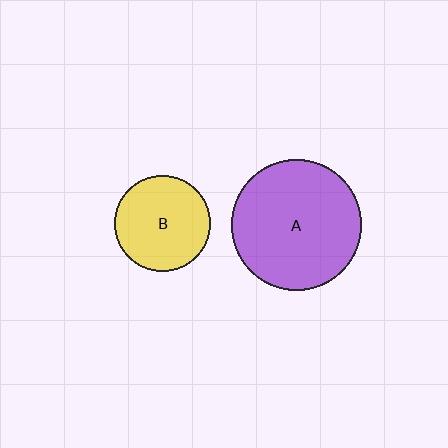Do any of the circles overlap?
No, none of the circles overlap.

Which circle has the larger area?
Circle A (purple).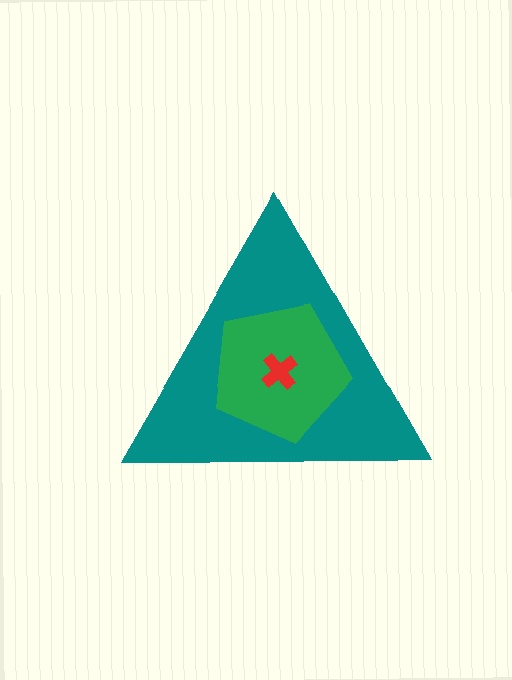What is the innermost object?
The red cross.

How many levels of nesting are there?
3.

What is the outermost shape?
The teal triangle.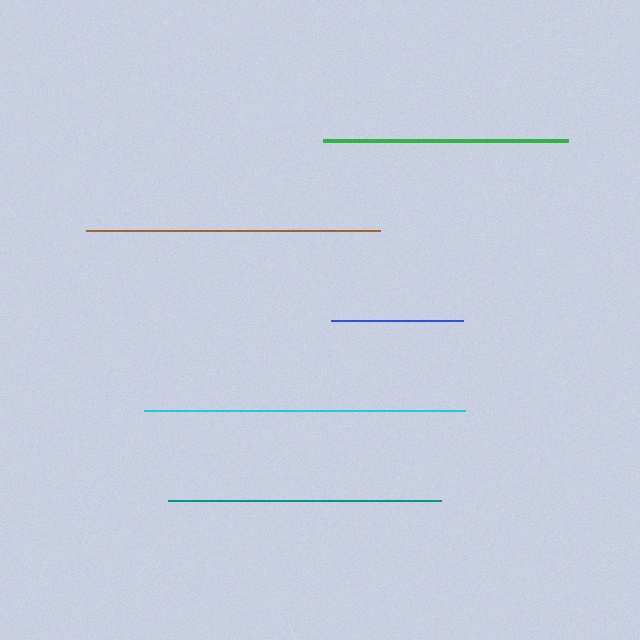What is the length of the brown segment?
The brown segment is approximately 294 pixels long.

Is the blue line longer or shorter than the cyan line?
The cyan line is longer than the blue line.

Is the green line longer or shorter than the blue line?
The green line is longer than the blue line.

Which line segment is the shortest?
The blue line is the shortest at approximately 131 pixels.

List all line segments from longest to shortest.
From longest to shortest: cyan, brown, teal, green, blue.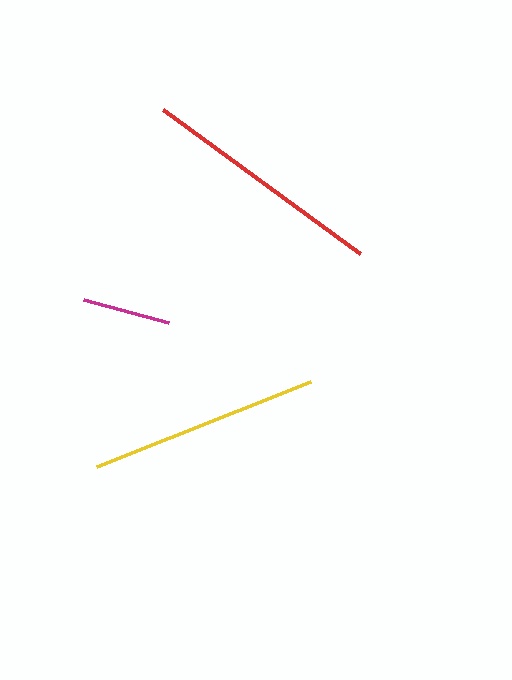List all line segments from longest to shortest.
From longest to shortest: red, yellow, magenta.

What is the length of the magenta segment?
The magenta segment is approximately 87 pixels long.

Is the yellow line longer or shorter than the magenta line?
The yellow line is longer than the magenta line.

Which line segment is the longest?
The red line is the longest at approximately 245 pixels.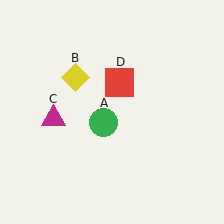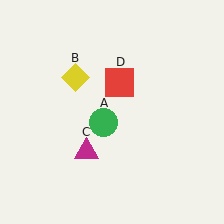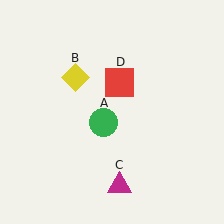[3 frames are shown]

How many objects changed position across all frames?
1 object changed position: magenta triangle (object C).